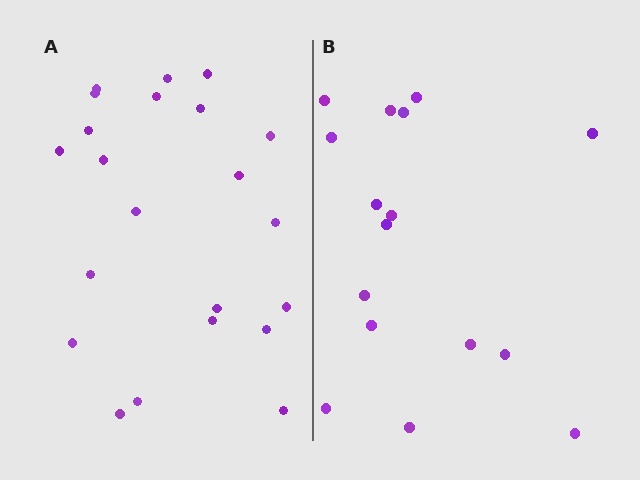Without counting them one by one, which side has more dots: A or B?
Region A (the left region) has more dots.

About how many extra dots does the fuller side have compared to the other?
Region A has about 6 more dots than region B.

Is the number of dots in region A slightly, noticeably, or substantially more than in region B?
Region A has noticeably more, but not dramatically so. The ratio is roughly 1.4 to 1.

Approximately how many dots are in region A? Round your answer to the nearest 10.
About 20 dots. (The exact count is 22, which rounds to 20.)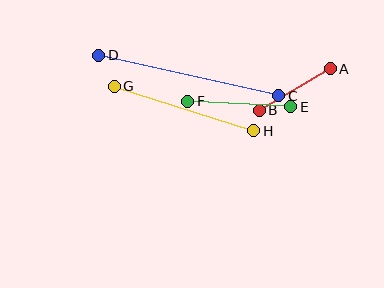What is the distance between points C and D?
The distance is approximately 184 pixels.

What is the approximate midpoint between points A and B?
The midpoint is at approximately (295, 90) pixels.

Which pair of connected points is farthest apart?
Points C and D are farthest apart.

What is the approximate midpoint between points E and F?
The midpoint is at approximately (239, 104) pixels.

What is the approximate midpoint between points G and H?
The midpoint is at approximately (184, 109) pixels.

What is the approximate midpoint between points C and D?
The midpoint is at approximately (189, 76) pixels.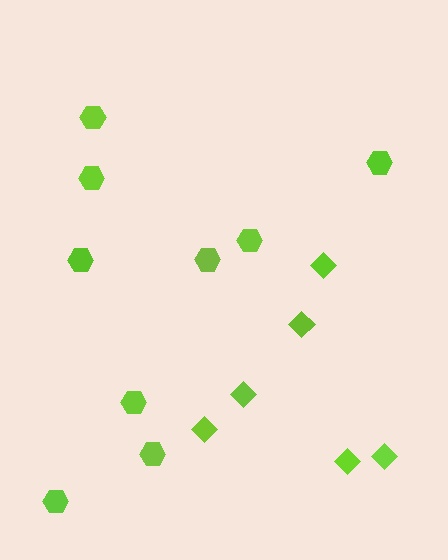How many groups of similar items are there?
There are 2 groups: one group of hexagons (9) and one group of diamonds (6).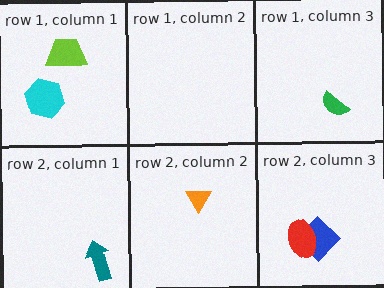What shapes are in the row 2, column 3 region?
The blue diamond, the red ellipse.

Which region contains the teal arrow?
The row 2, column 1 region.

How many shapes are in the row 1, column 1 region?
2.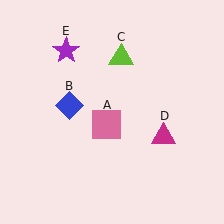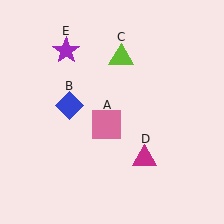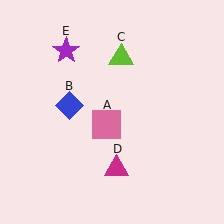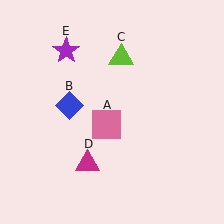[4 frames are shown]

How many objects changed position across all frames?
1 object changed position: magenta triangle (object D).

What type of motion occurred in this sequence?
The magenta triangle (object D) rotated clockwise around the center of the scene.